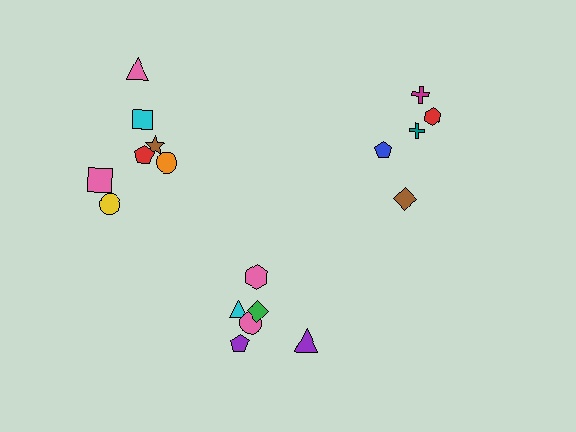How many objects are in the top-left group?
There are 7 objects.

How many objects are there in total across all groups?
There are 18 objects.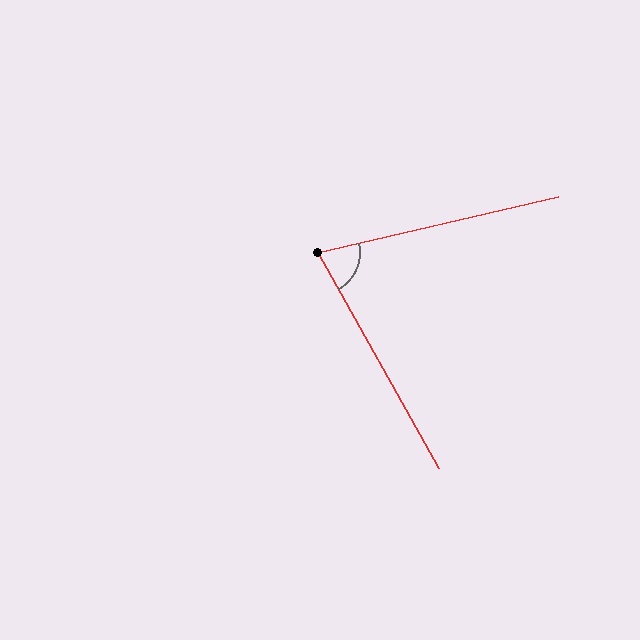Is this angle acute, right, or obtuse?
It is acute.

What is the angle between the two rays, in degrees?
Approximately 74 degrees.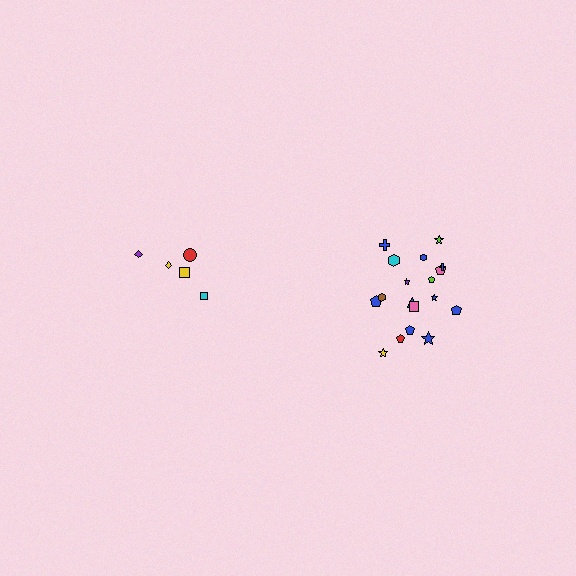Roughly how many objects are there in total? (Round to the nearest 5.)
Roughly 25 objects in total.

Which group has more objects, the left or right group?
The right group.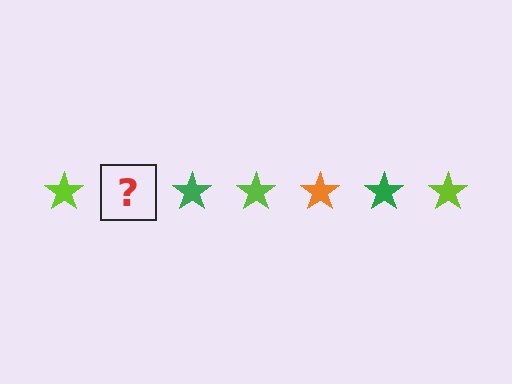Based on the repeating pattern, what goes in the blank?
The blank should be an orange star.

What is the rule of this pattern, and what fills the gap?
The rule is that the pattern cycles through lime, orange, green stars. The gap should be filled with an orange star.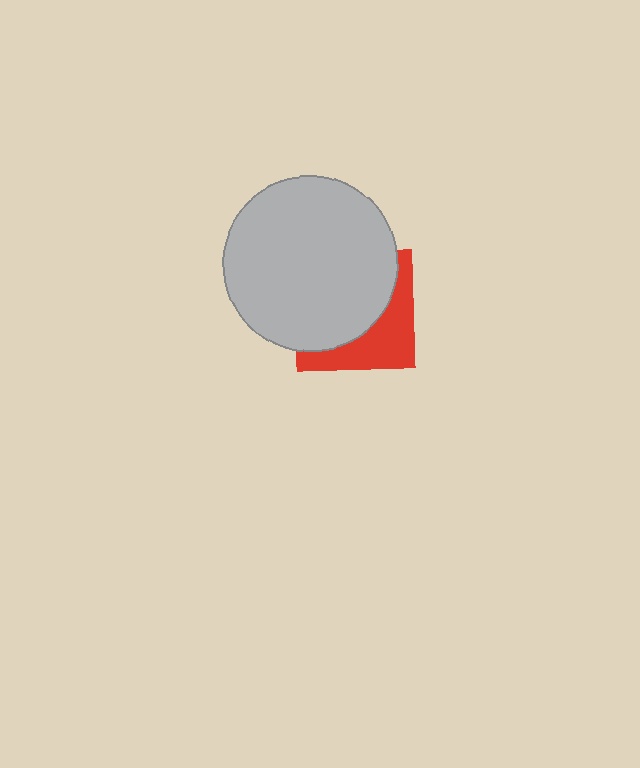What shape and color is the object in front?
The object in front is a light gray circle.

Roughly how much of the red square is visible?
A small part of it is visible (roughly 38%).